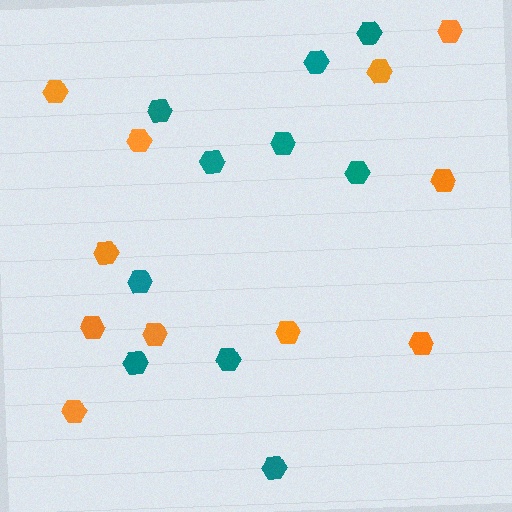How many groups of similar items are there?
There are 2 groups: one group of orange hexagons (11) and one group of teal hexagons (10).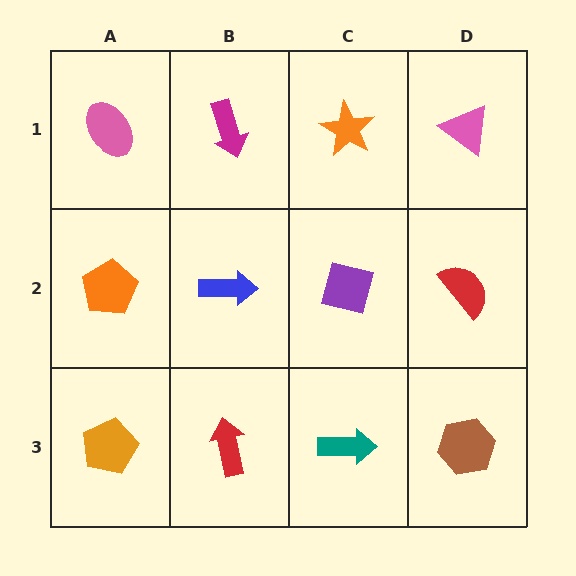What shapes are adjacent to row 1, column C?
A purple square (row 2, column C), a magenta arrow (row 1, column B), a pink triangle (row 1, column D).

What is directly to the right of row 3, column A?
A red arrow.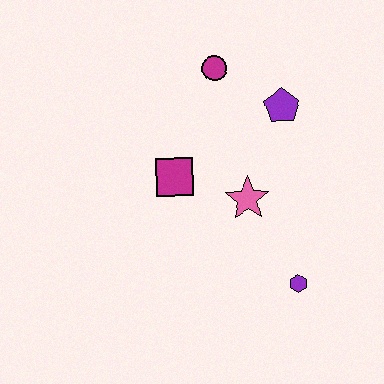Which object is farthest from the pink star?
The magenta circle is farthest from the pink star.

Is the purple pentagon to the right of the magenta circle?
Yes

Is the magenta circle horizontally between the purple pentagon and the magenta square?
Yes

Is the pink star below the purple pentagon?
Yes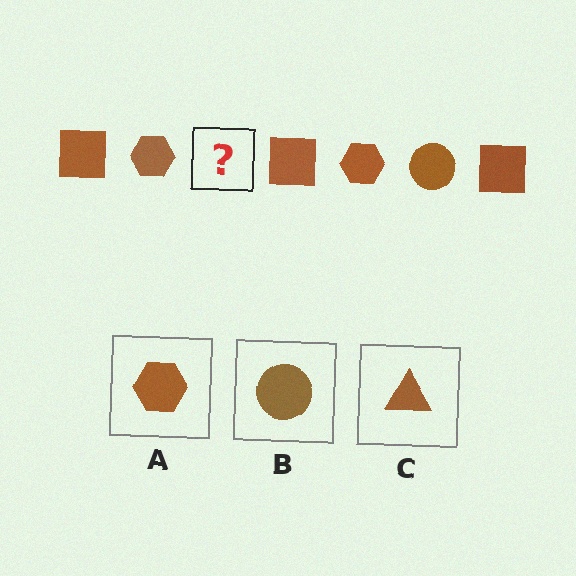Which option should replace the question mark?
Option B.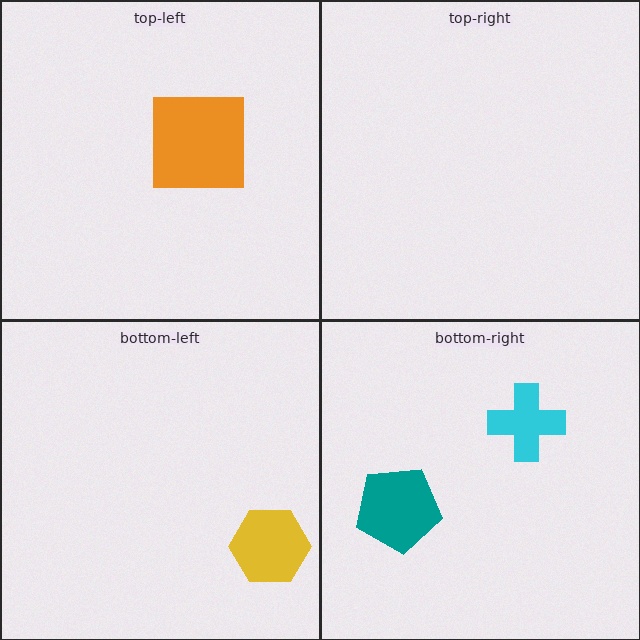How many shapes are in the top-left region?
1.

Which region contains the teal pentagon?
The bottom-right region.